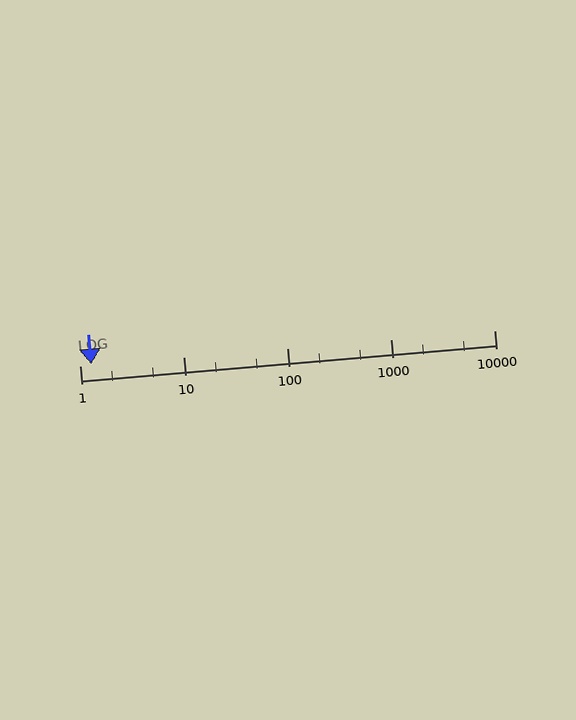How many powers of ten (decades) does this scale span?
The scale spans 4 decades, from 1 to 10000.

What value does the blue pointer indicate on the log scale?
The pointer indicates approximately 1.3.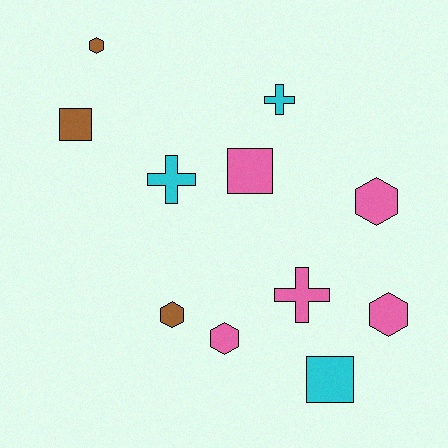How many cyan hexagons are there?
There are no cyan hexagons.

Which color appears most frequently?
Pink, with 5 objects.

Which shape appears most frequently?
Hexagon, with 5 objects.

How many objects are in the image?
There are 11 objects.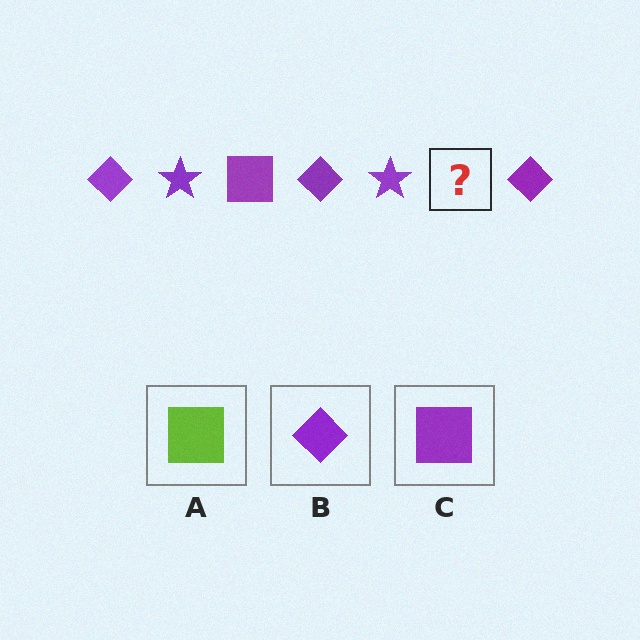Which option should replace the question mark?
Option C.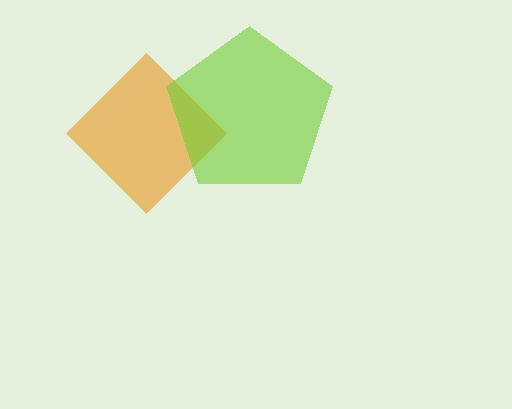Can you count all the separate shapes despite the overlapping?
Yes, there are 2 separate shapes.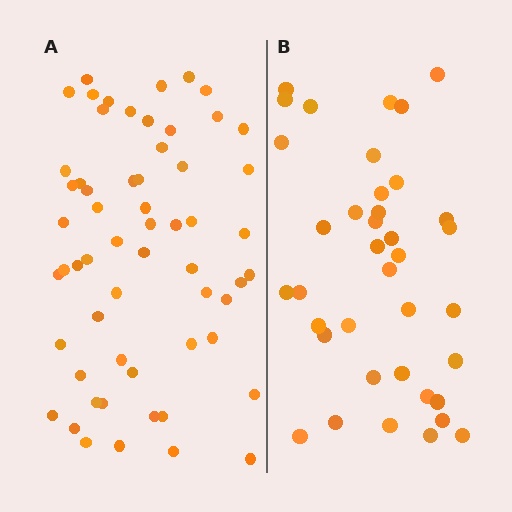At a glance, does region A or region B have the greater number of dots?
Region A (the left region) has more dots.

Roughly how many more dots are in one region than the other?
Region A has approximately 20 more dots than region B.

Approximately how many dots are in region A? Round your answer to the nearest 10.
About 60 dots. (The exact count is 59, which rounds to 60.)